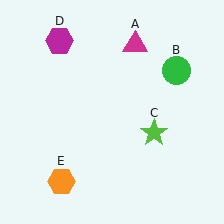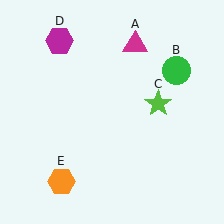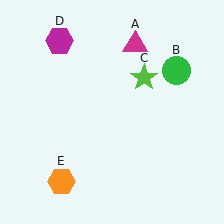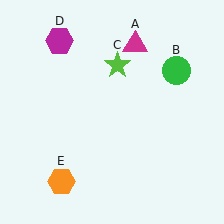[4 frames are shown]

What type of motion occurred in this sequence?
The lime star (object C) rotated counterclockwise around the center of the scene.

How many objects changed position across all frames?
1 object changed position: lime star (object C).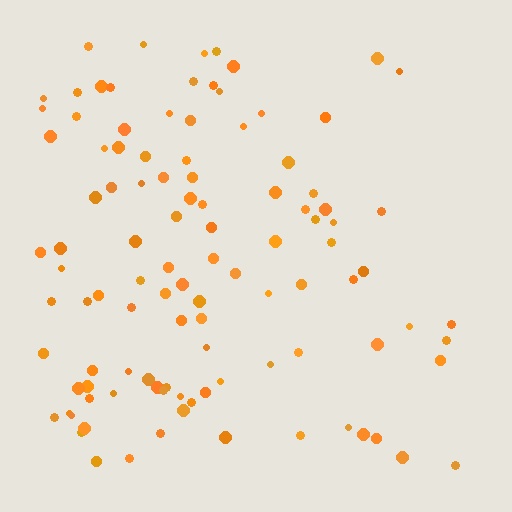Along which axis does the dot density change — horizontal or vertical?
Horizontal.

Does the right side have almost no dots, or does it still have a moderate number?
Still a moderate number, just noticeably fewer than the left.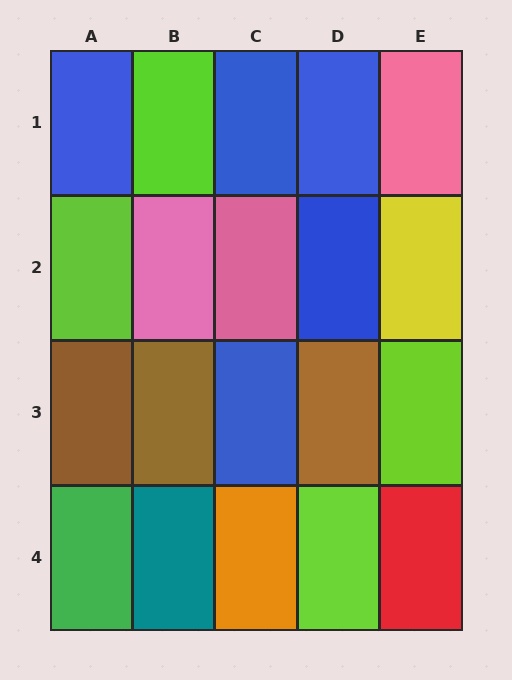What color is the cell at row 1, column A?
Blue.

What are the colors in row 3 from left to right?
Brown, brown, blue, brown, lime.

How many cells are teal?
1 cell is teal.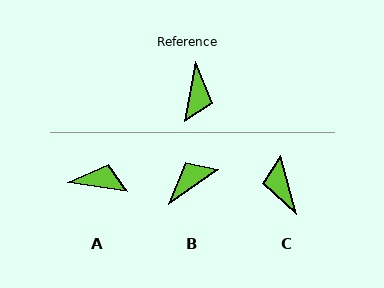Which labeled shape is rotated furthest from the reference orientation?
C, about 155 degrees away.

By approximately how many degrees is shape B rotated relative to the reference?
Approximately 136 degrees counter-clockwise.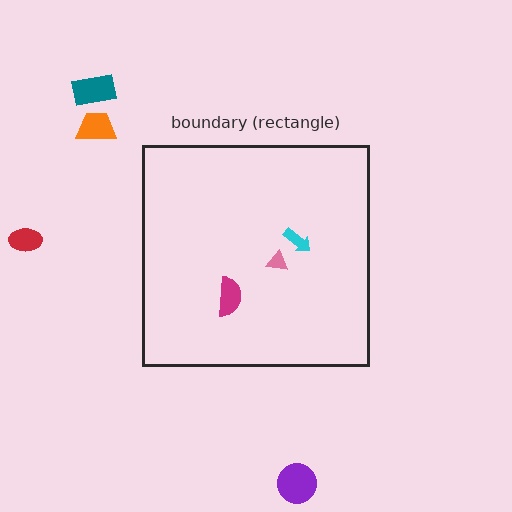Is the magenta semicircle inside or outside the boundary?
Inside.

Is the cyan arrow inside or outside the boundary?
Inside.